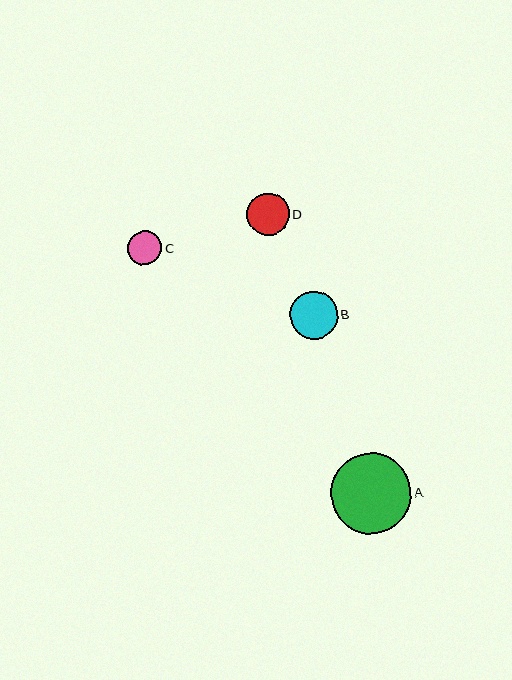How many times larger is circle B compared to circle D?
Circle B is approximately 1.1 times the size of circle D.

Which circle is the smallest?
Circle C is the smallest with a size of approximately 34 pixels.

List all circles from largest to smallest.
From largest to smallest: A, B, D, C.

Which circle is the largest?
Circle A is the largest with a size of approximately 80 pixels.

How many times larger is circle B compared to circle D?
Circle B is approximately 1.1 times the size of circle D.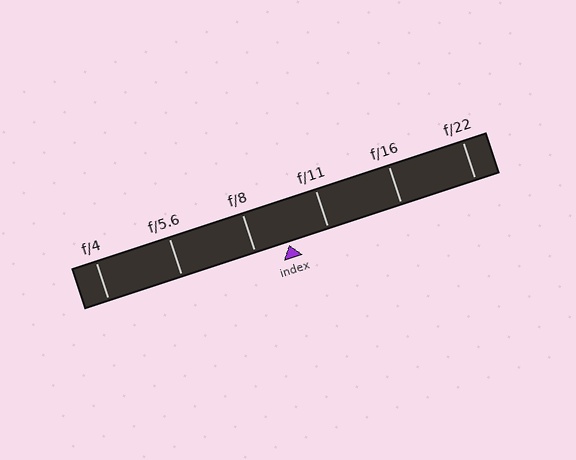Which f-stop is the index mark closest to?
The index mark is closest to f/8.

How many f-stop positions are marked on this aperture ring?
There are 6 f-stop positions marked.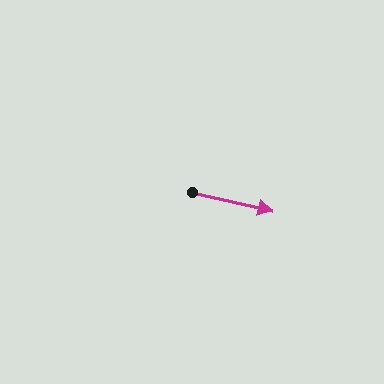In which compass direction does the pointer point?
East.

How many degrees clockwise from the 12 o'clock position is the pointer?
Approximately 103 degrees.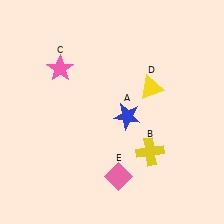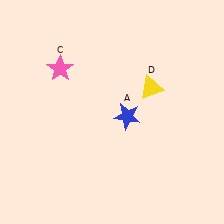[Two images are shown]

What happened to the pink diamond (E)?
The pink diamond (E) was removed in Image 2. It was in the bottom-right area of Image 1.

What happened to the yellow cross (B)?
The yellow cross (B) was removed in Image 2. It was in the bottom-right area of Image 1.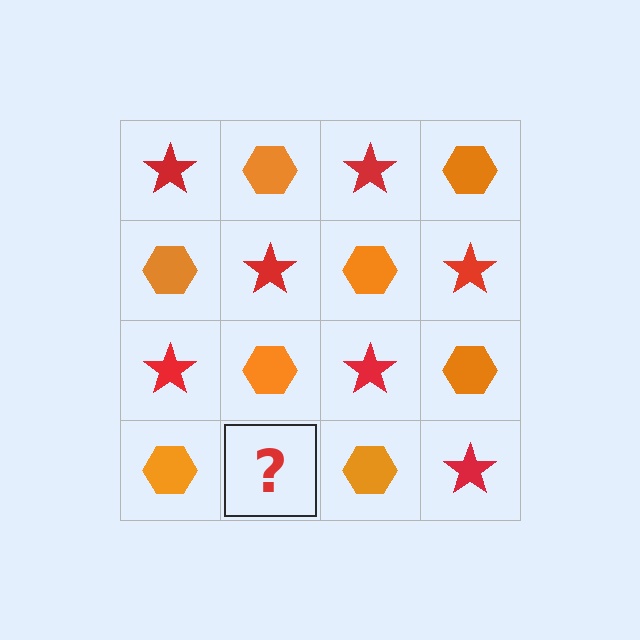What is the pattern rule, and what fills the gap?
The rule is that it alternates red star and orange hexagon in a checkerboard pattern. The gap should be filled with a red star.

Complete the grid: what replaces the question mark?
The question mark should be replaced with a red star.